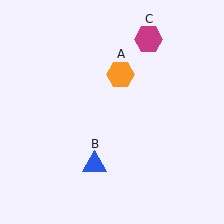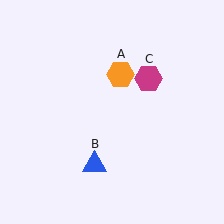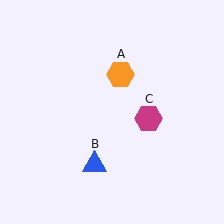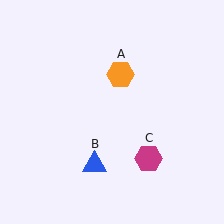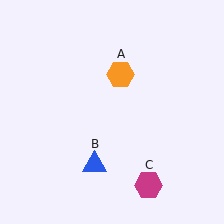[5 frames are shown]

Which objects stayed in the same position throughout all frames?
Orange hexagon (object A) and blue triangle (object B) remained stationary.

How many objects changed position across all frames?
1 object changed position: magenta hexagon (object C).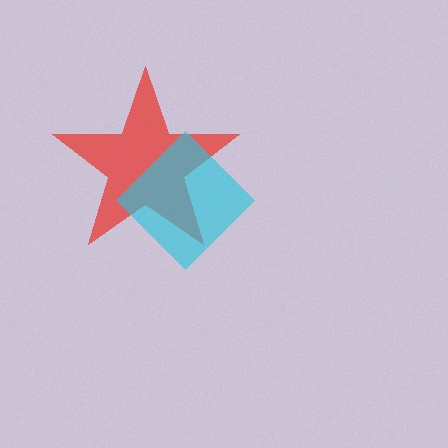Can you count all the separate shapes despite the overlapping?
Yes, there are 2 separate shapes.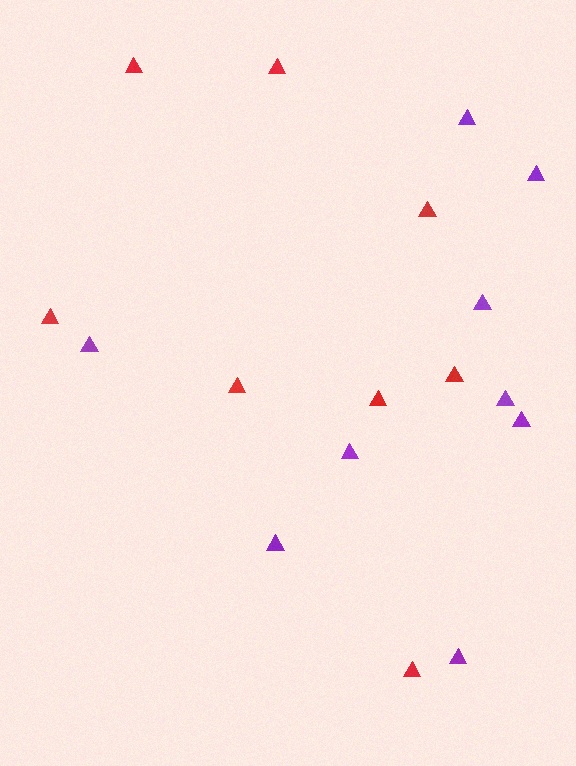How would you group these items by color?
There are 2 groups: one group of purple triangles (9) and one group of red triangles (8).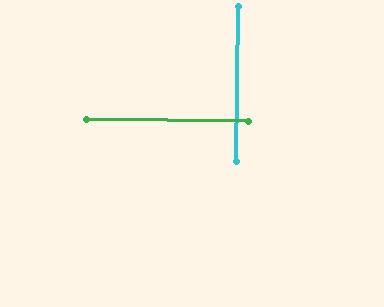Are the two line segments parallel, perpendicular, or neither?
Perpendicular — they meet at approximately 90°.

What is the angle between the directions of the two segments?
Approximately 90 degrees.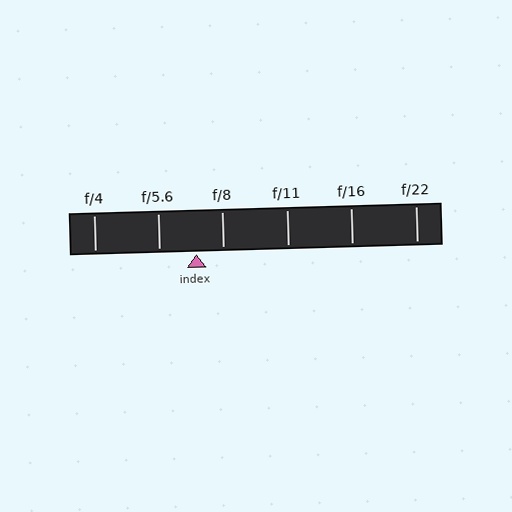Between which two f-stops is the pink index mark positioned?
The index mark is between f/5.6 and f/8.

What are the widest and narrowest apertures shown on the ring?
The widest aperture shown is f/4 and the narrowest is f/22.